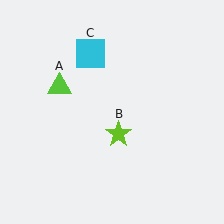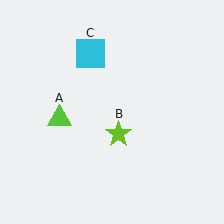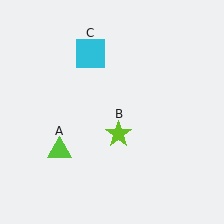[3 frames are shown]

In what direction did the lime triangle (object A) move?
The lime triangle (object A) moved down.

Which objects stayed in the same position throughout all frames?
Lime star (object B) and cyan square (object C) remained stationary.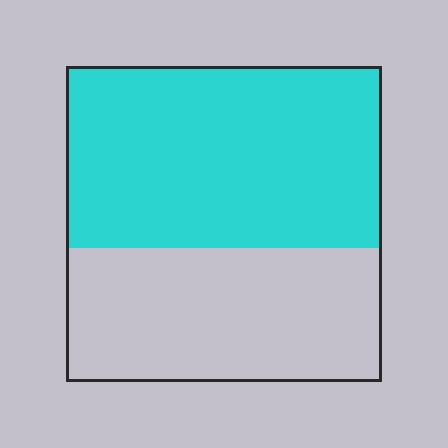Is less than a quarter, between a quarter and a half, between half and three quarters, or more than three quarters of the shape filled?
Between half and three quarters.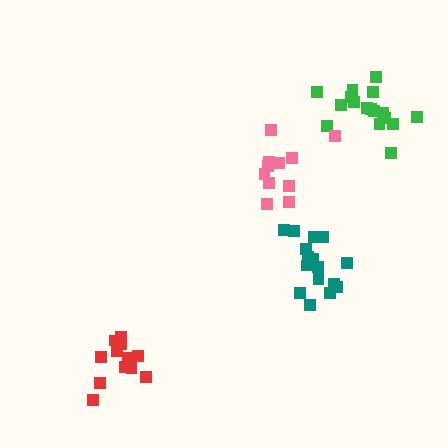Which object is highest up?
The green cluster is topmost.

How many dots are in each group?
Group 1: 17 dots, Group 2: 16 dots, Group 3: 11 dots, Group 4: 12 dots (56 total).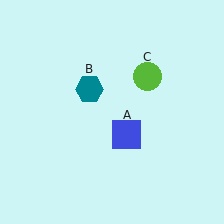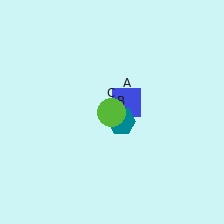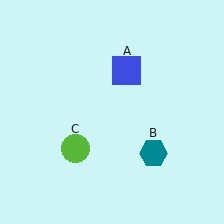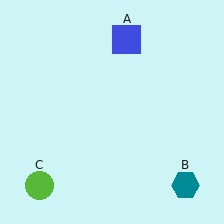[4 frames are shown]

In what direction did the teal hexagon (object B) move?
The teal hexagon (object B) moved down and to the right.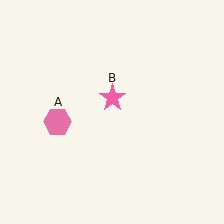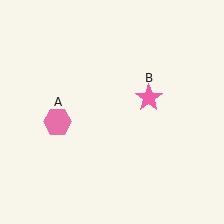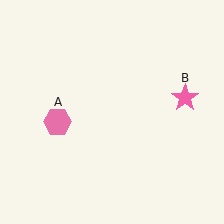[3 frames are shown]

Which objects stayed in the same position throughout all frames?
Pink hexagon (object A) remained stationary.